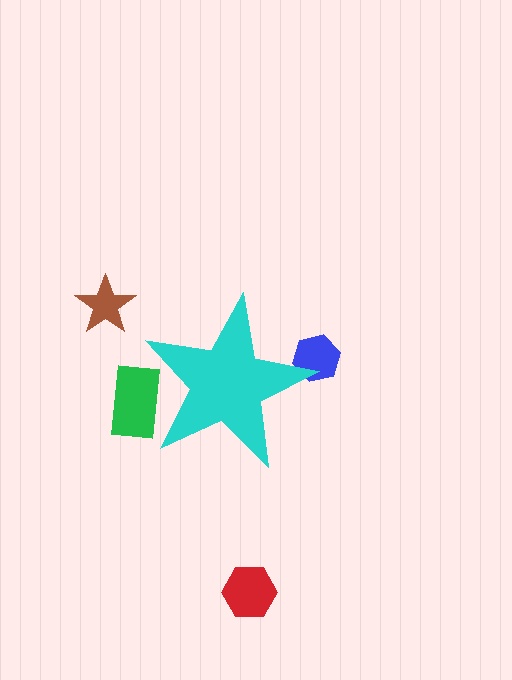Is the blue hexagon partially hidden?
Yes, the blue hexagon is partially hidden behind the cyan star.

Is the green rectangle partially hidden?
Yes, the green rectangle is partially hidden behind the cyan star.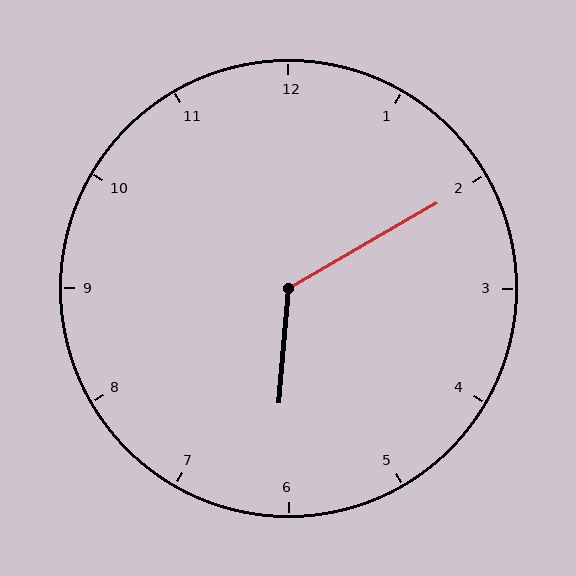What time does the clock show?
6:10.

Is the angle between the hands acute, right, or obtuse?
It is obtuse.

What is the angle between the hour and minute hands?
Approximately 125 degrees.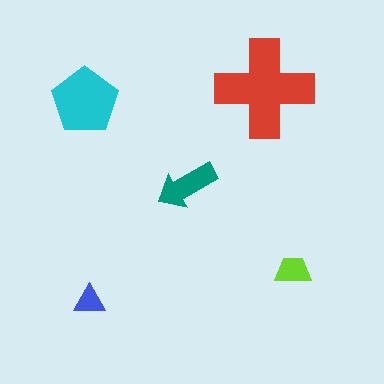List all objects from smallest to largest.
The blue triangle, the lime trapezoid, the teal arrow, the cyan pentagon, the red cross.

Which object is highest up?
The red cross is topmost.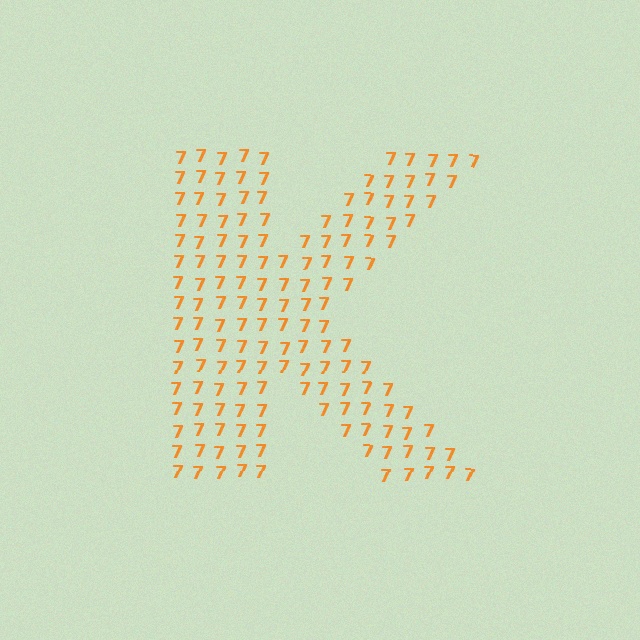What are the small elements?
The small elements are digit 7's.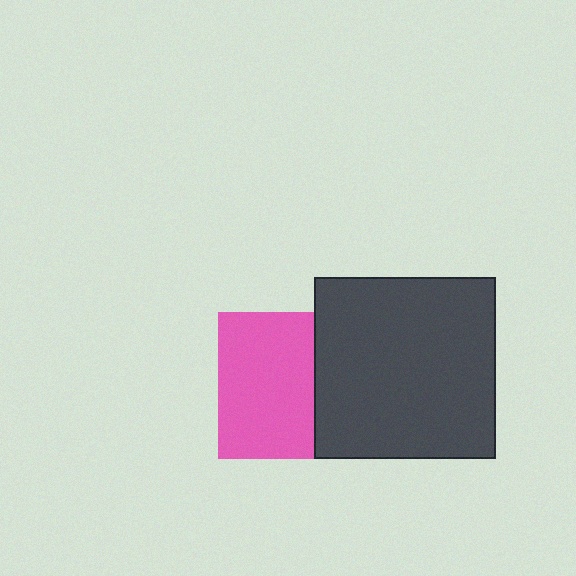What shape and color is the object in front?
The object in front is a dark gray square.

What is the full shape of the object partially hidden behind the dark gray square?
The partially hidden object is a pink square.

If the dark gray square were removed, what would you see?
You would see the complete pink square.